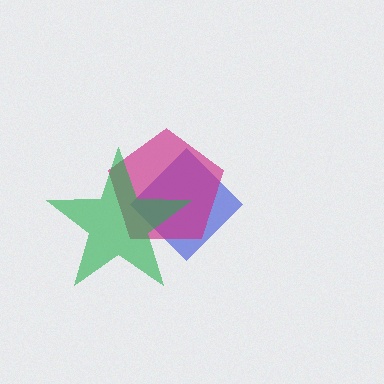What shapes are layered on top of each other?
The layered shapes are: a blue diamond, a magenta pentagon, a green star.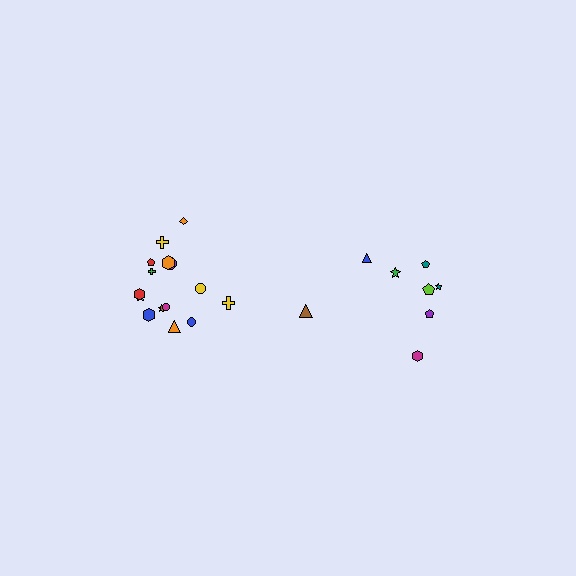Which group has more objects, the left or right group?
The left group.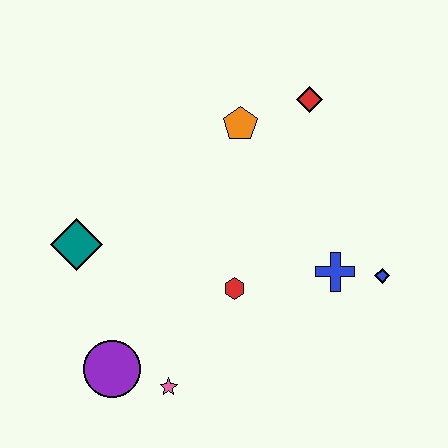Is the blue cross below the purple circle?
No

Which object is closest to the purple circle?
The pink star is closest to the purple circle.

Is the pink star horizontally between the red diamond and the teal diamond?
Yes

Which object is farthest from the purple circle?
The red diamond is farthest from the purple circle.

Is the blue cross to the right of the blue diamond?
No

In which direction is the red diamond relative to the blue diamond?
The red diamond is above the blue diamond.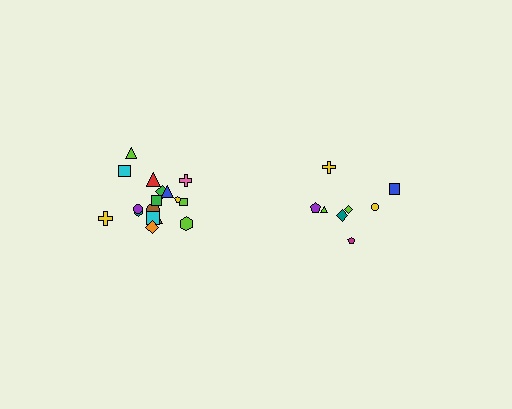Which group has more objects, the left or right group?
The left group.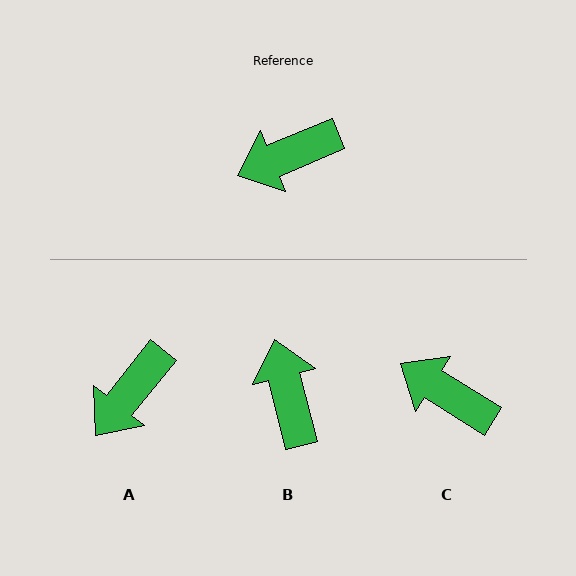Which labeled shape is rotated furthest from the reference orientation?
B, about 98 degrees away.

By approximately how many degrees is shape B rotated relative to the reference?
Approximately 98 degrees clockwise.